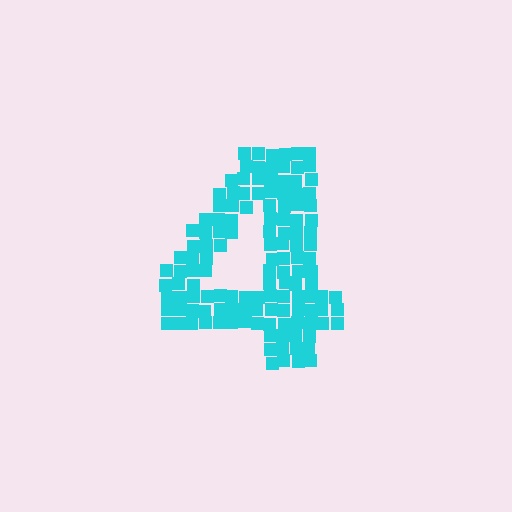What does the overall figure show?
The overall figure shows the digit 4.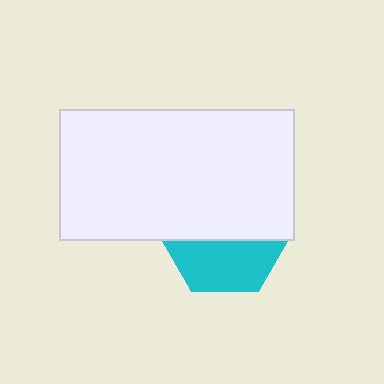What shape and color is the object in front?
The object in front is a white rectangle.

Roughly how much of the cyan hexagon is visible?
A small part of it is visible (roughly 40%).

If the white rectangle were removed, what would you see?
You would see the complete cyan hexagon.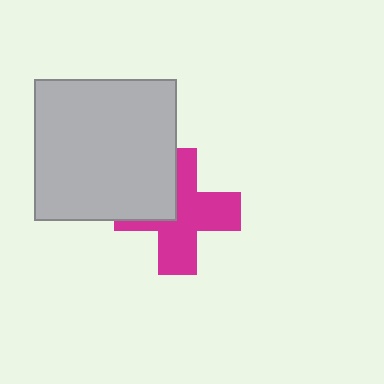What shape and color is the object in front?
The object in front is a light gray square.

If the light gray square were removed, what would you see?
You would see the complete magenta cross.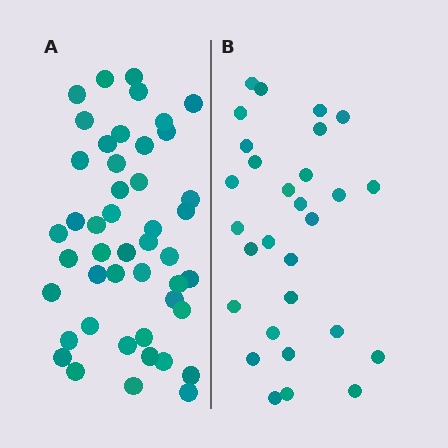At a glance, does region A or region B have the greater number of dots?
Region A (the left region) has more dots.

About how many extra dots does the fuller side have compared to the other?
Region A has approximately 15 more dots than region B.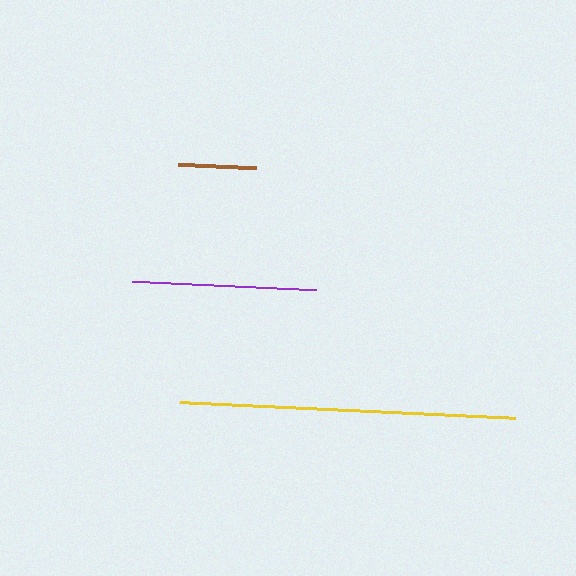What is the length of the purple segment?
The purple segment is approximately 185 pixels long.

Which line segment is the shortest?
The brown line is the shortest at approximately 79 pixels.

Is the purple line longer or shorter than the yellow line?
The yellow line is longer than the purple line.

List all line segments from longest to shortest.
From longest to shortest: yellow, purple, brown.